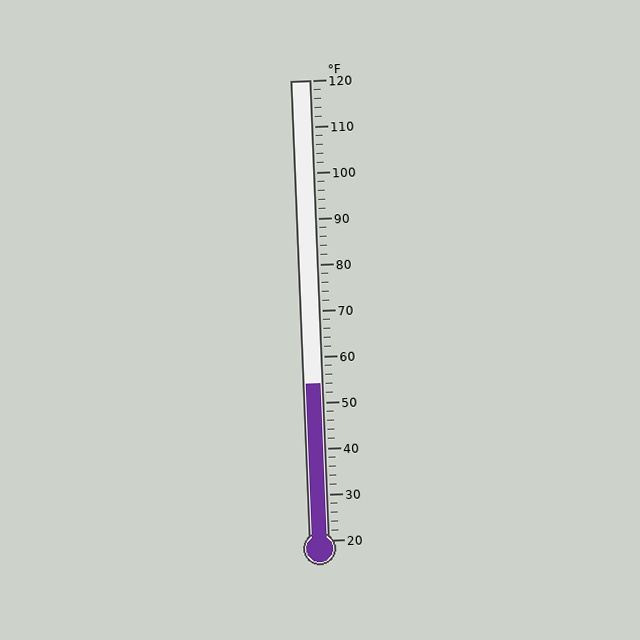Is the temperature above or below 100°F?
The temperature is below 100°F.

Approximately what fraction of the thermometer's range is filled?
The thermometer is filled to approximately 35% of its range.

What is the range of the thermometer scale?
The thermometer scale ranges from 20°F to 120°F.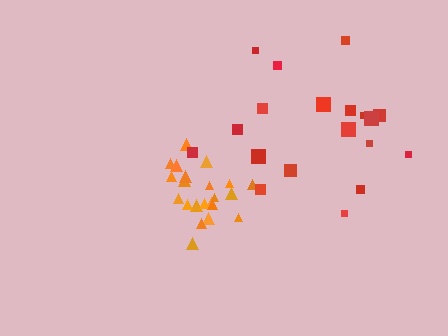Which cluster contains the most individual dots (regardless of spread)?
Orange (22).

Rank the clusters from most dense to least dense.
orange, red.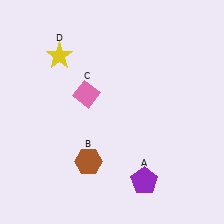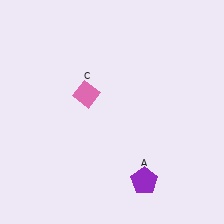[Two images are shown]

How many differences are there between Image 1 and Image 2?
There are 2 differences between the two images.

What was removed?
The yellow star (D), the brown hexagon (B) were removed in Image 2.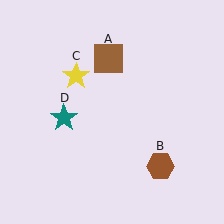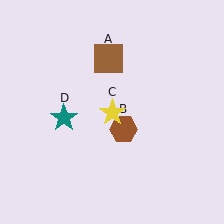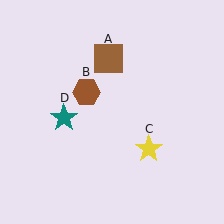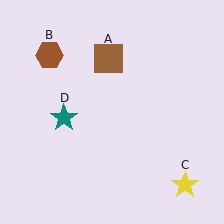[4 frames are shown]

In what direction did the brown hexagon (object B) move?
The brown hexagon (object B) moved up and to the left.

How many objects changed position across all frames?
2 objects changed position: brown hexagon (object B), yellow star (object C).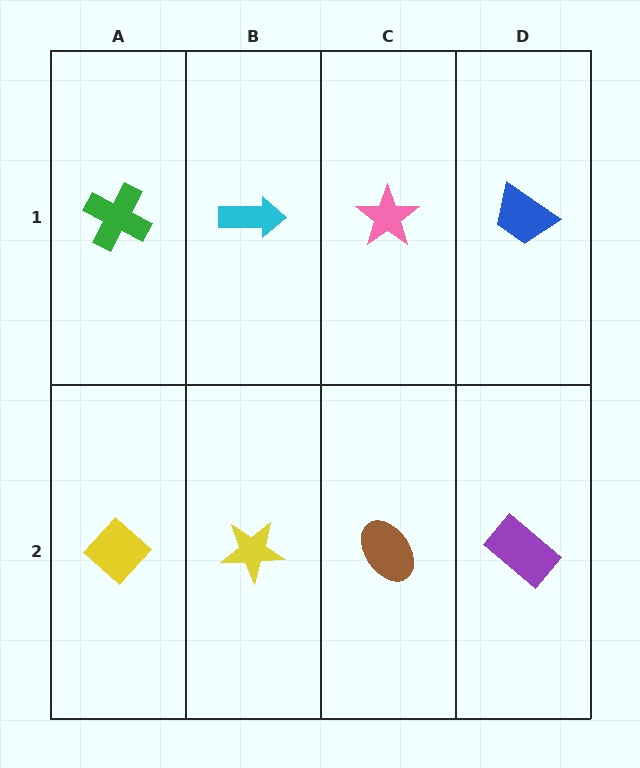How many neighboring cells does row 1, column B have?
3.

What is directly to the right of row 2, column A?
A yellow star.